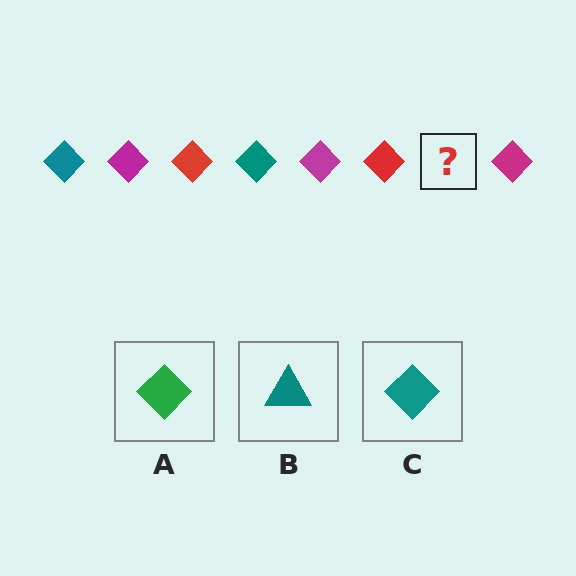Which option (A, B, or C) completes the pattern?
C.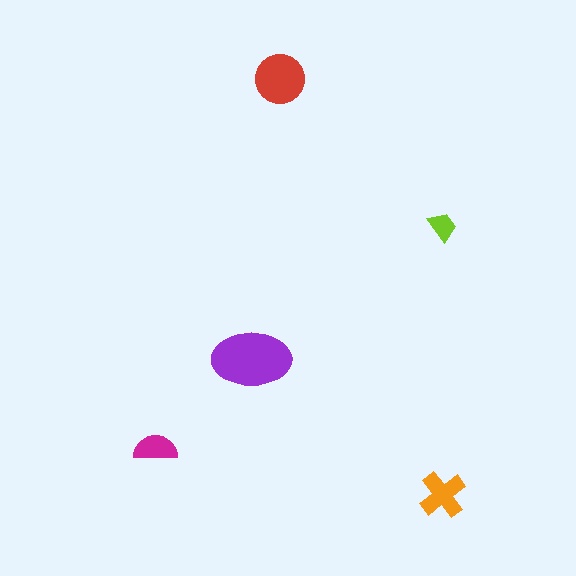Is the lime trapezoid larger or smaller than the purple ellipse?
Smaller.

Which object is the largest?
The purple ellipse.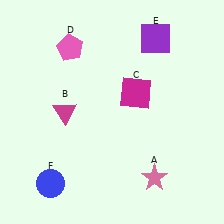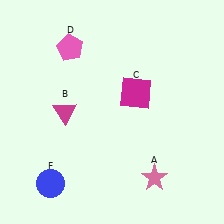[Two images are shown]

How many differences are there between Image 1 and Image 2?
There is 1 difference between the two images.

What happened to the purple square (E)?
The purple square (E) was removed in Image 2. It was in the top-right area of Image 1.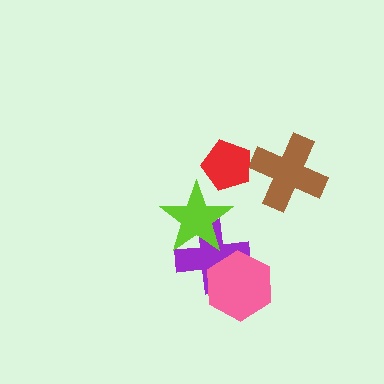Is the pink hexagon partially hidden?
No, no other shape covers it.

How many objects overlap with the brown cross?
0 objects overlap with the brown cross.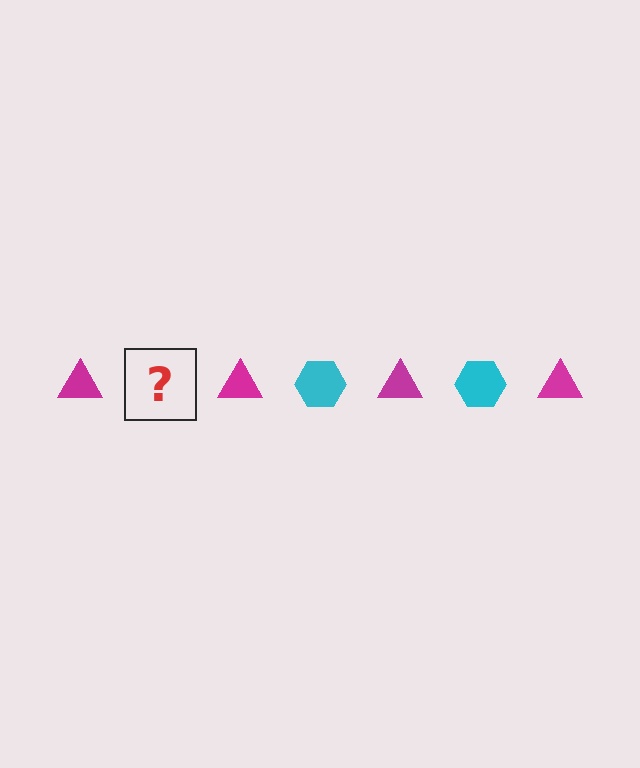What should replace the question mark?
The question mark should be replaced with a cyan hexagon.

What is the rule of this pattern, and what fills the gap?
The rule is that the pattern alternates between magenta triangle and cyan hexagon. The gap should be filled with a cyan hexagon.